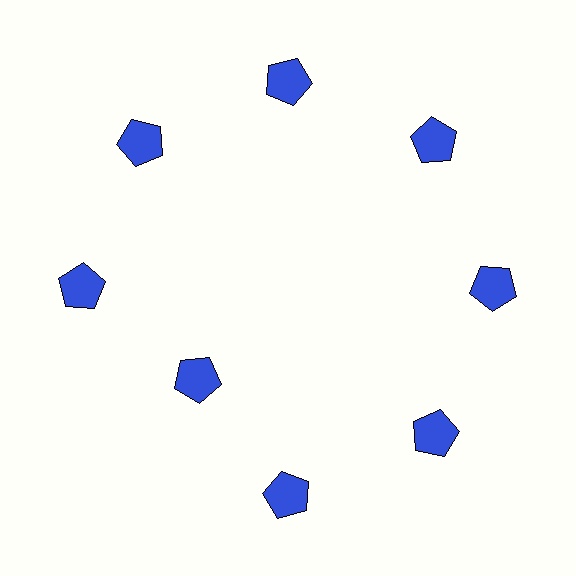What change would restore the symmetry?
The symmetry would be restored by moving it outward, back onto the ring so that all 8 pentagons sit at equal angles and equal distance from the center.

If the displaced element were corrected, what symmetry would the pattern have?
It would have 8-fold rotational symmetry — the pattern would map onto itself every 45 degrees.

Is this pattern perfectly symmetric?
No. The 8 blue pentagons are arranged in a ring, but one element near the 8 o'clock position is pulled inward toward the center, breaking the 8-fold rotational symmetry.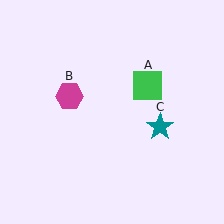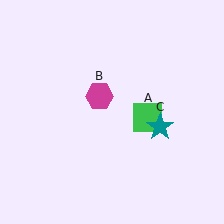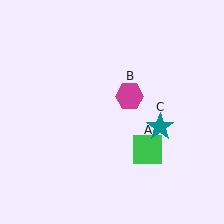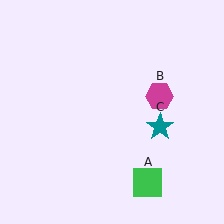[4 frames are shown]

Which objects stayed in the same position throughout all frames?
Teal star (object C) remained stationary.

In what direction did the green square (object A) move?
The green square (object A) moved down.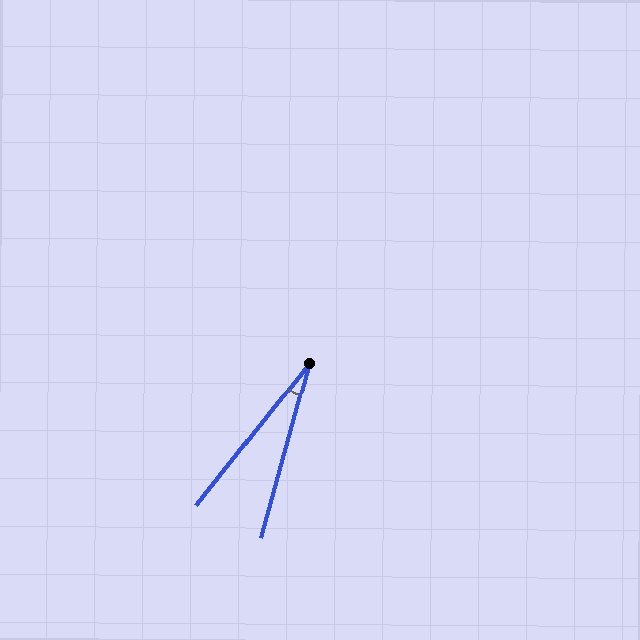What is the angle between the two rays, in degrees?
Approximately 23 degrees.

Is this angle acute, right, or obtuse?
It is acute.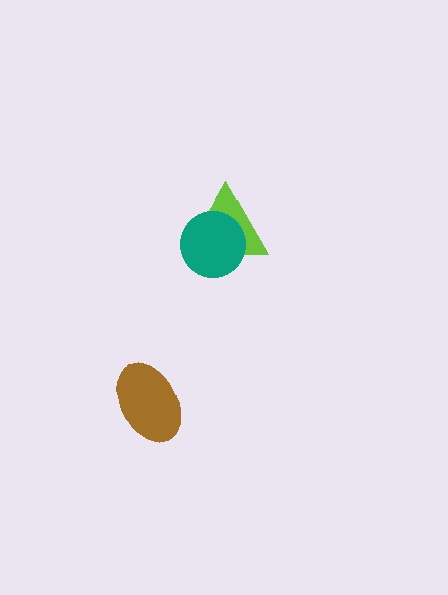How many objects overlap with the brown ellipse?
0 objects overlap with the brown ellipse.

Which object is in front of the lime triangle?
The teal circle is in front of the lime triangle.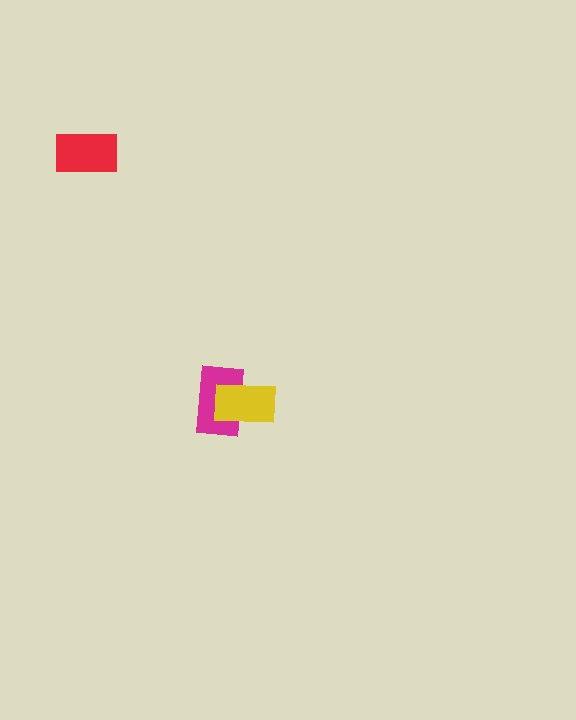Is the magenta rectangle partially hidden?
Yes, it is partially covered by another shape.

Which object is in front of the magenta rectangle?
The yellow rectangle is in front of the magenta rectangle.